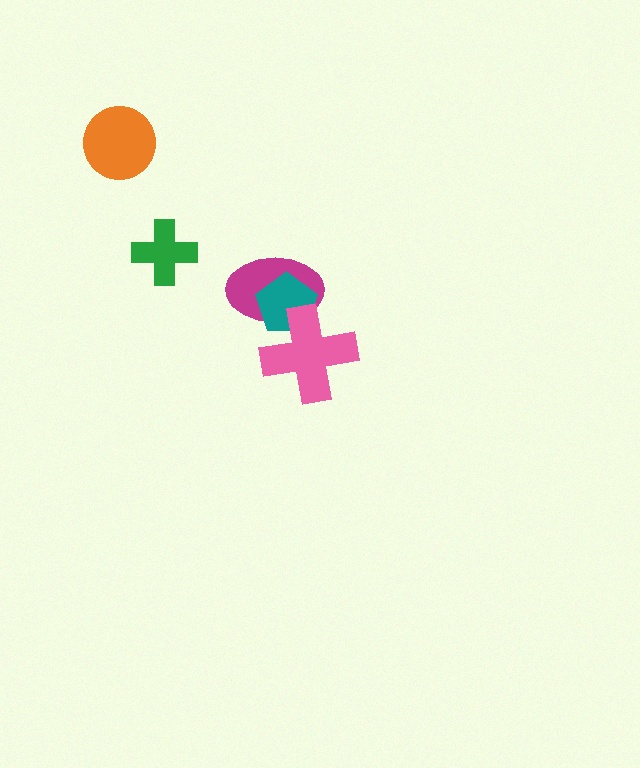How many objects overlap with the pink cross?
2 objects overlap with the pink cross.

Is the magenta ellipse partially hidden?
Yes, it is partially covered by another shape.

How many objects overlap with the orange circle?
0 objects overlap with the orange circle.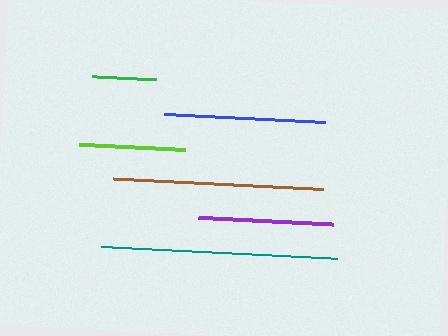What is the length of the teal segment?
The teal segment is approximately 236 pixels long.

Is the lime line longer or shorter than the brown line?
The brown line is longer than the lime line.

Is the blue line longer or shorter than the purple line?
The blue line is longer than the purple line.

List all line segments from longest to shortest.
From longest to shortest: teal, brown, blue, purple, lime, green.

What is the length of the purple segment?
The purple segment is approximately 136 pixels long.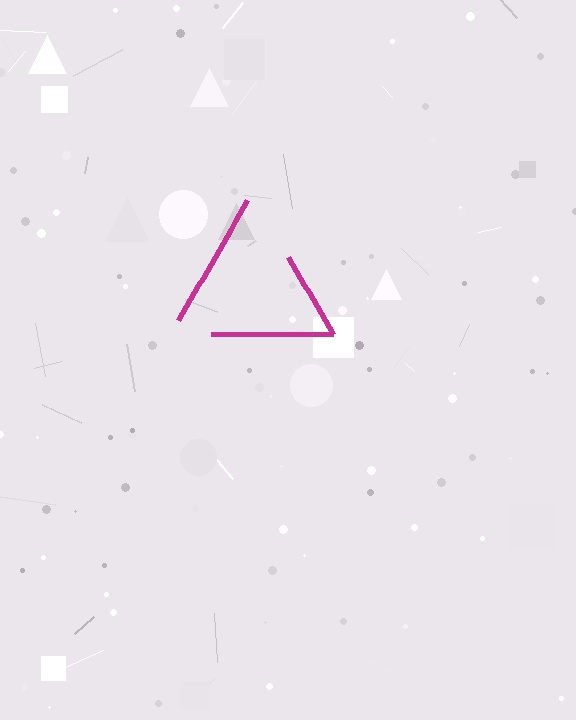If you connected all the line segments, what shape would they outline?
They would outline a triangle.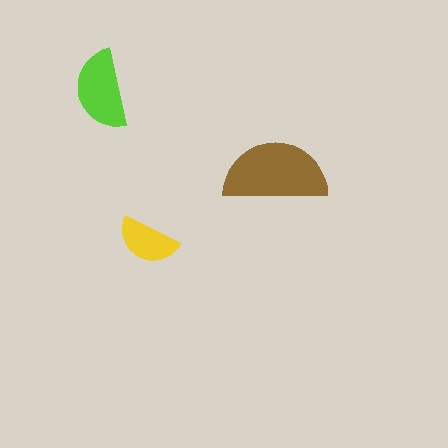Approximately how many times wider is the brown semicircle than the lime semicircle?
About 1.5 times wider.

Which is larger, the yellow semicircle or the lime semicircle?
The lime one.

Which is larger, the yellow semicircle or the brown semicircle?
The brown one.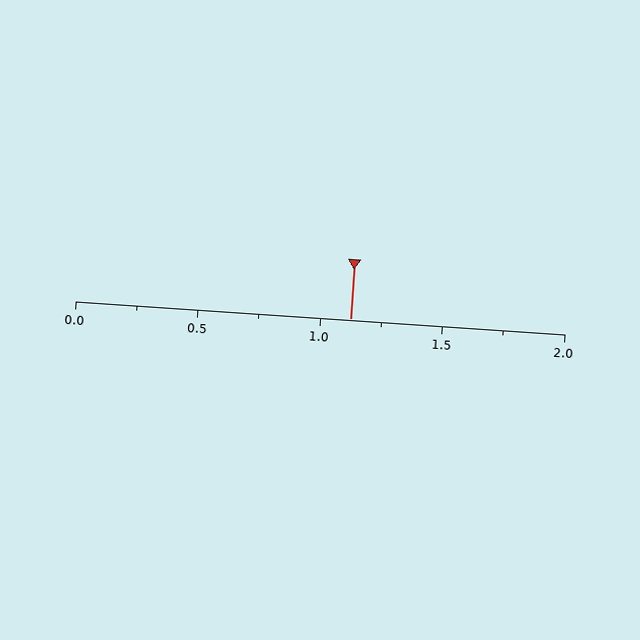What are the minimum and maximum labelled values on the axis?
The axis runs from 0.0 to 2.0.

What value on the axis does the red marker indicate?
The marker indicates approximately 1.12.